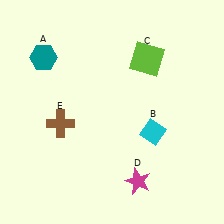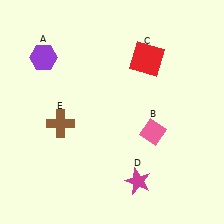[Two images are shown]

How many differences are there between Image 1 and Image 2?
There are 3 differences between the two images.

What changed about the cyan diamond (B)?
In Image 1, B is cyan. In Image 2, it changed to pink.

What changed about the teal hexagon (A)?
In Image 1, A is teal. In Image 2, it changed to purple.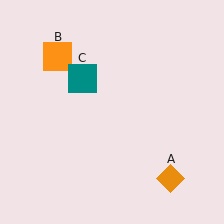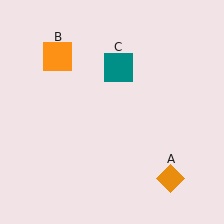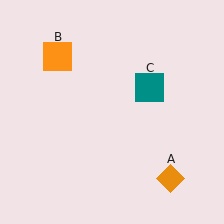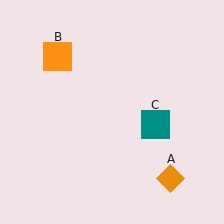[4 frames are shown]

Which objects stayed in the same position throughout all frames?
Orange diamond (object A) and orange square (object B) remained stationary.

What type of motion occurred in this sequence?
The teal square (object C) rotated clockwise around the center of the scene.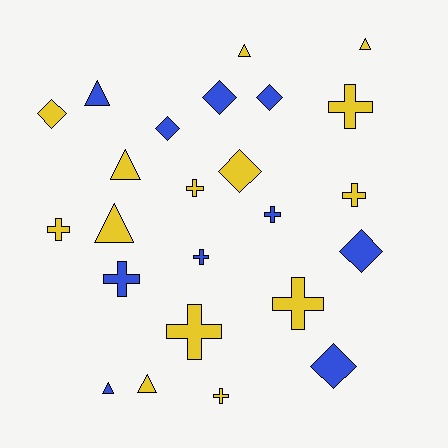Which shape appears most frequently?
Cross, with 10 objects.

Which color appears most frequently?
Yellow, with 14 objects.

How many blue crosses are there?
There are 3 blue crosses.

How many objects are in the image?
There are 24 objects.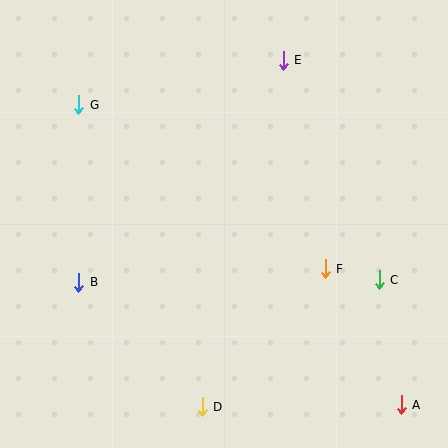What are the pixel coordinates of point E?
Point E is at (283, 60).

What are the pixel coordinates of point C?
Point C is at (379, 280).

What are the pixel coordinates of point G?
Point G is at (79, 105).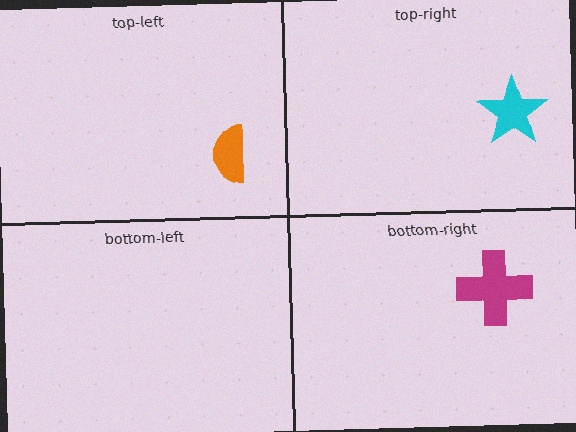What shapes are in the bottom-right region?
The magenta cross.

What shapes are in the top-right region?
The cyan star.